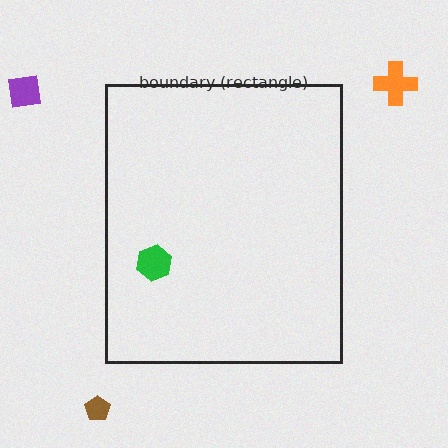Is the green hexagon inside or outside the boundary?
Inside.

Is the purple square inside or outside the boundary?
Outside.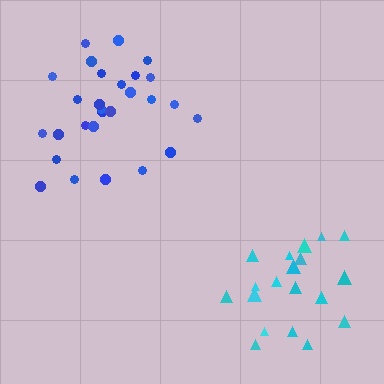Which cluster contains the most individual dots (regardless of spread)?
Blue (28).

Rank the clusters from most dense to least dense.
blue, cyan.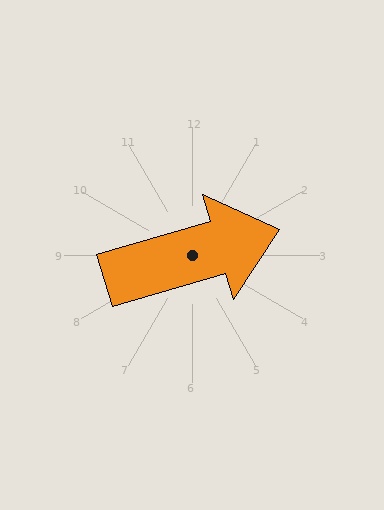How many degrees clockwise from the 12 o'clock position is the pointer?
Approximately 74 degrees.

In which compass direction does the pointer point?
East.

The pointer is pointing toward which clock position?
Roughly 2 o'clock.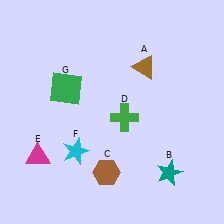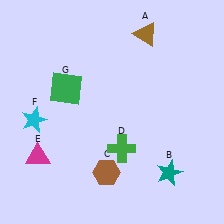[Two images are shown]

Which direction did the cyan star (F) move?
The cyan star (F) moved left.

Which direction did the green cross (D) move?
The green cross (D) moved down.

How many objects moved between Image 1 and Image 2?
3 objects moved between the two images.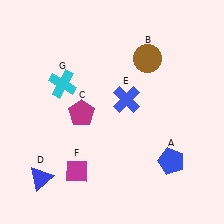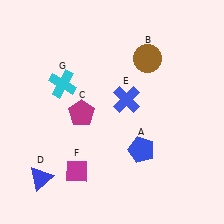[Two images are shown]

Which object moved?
The blue pentagon (A) moved left.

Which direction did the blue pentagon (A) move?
The blue pentagon (A) moved left.